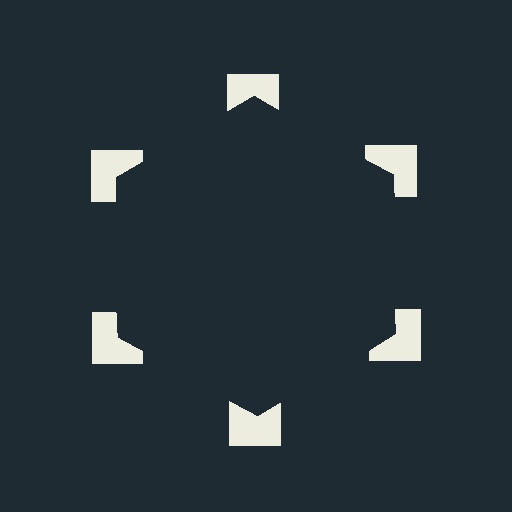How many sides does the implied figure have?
6 sides.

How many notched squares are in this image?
There are 6 — one at each vertex of the illusory hexagon.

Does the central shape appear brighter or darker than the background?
It typically appears slightly darker than the background, even though no actual brightness change is drawn.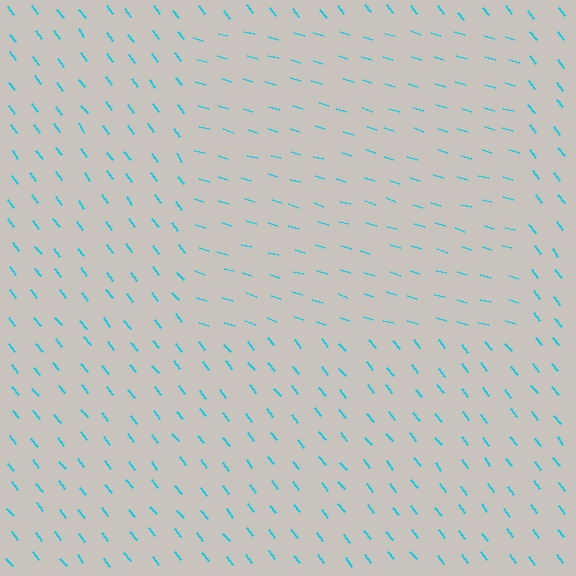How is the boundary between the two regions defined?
The boundary is defined purely by a change in line orientation (approximately 34 degrees difference). All lines are the same color and thickness.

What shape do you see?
I see a rectangle.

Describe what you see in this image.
The image is filled with small cyan line segments. A rectangle region in the image has lines oriented differently from the surrounding lines, creating a visible texture boundary.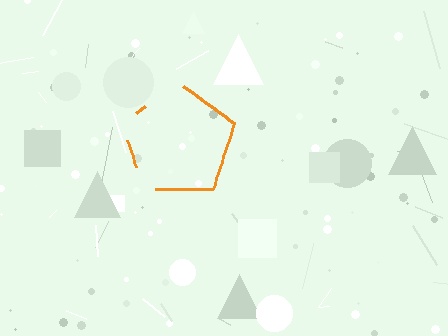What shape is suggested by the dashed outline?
The dashed outline suggests a pentagon.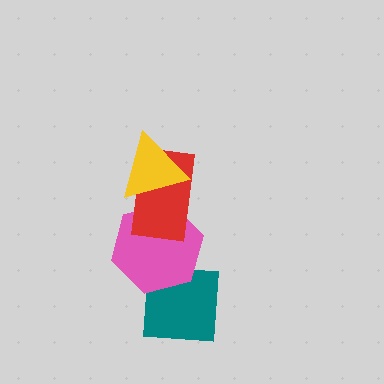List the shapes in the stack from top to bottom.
From top to bottom: the yellow triangle, the red rectangle, the pink hexagon, the teal square.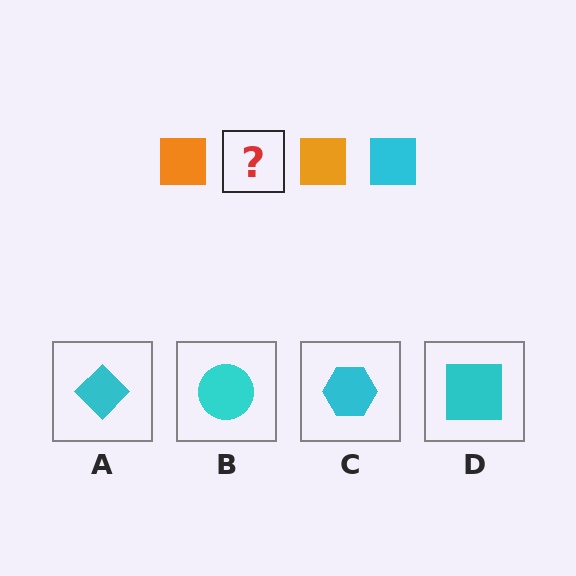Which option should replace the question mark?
Option D.